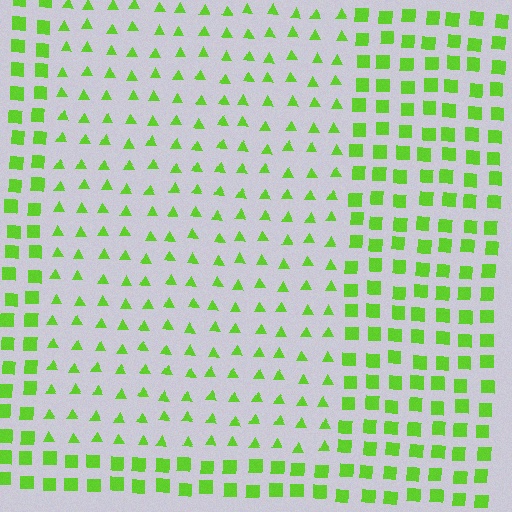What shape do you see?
I see a rectangle.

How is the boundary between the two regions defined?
The boundary is defined by a change in element shape: triangles inside vs. squares outside. All elements share the same color and spacing.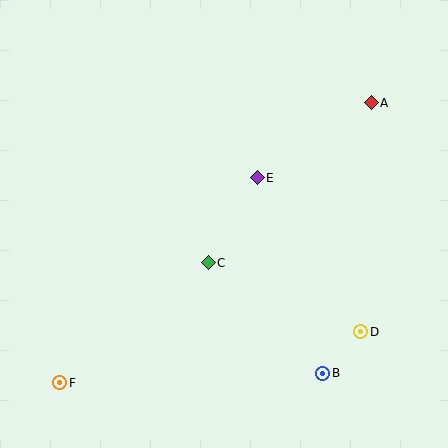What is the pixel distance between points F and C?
The distance between F and C is 191 pixels.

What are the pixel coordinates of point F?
Point F is at (60, 383).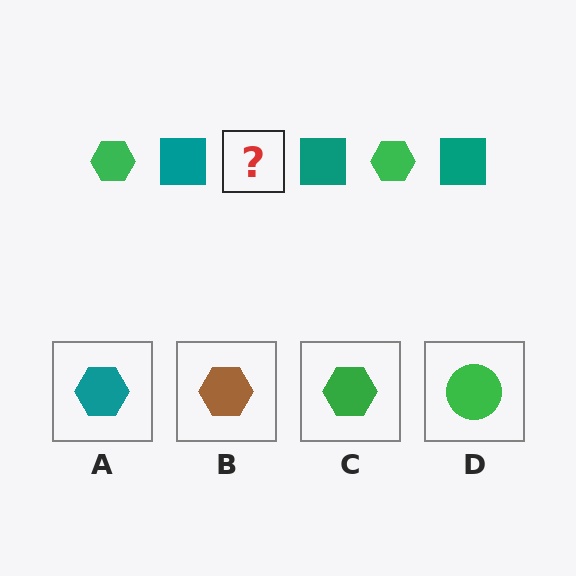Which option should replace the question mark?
Option C.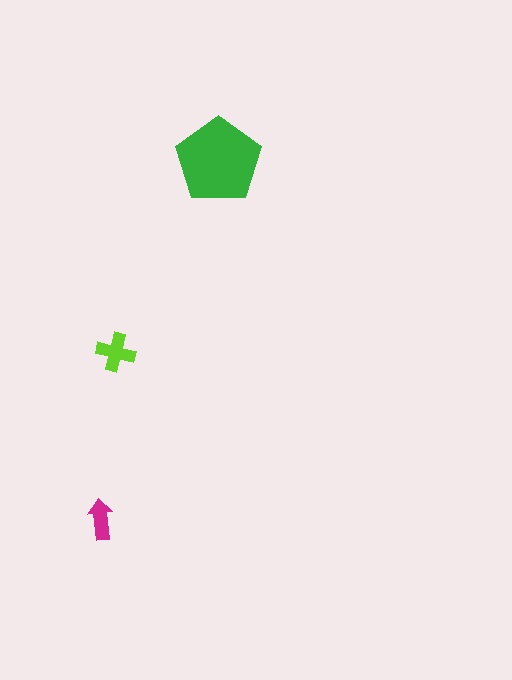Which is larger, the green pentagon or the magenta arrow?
The green pentagon.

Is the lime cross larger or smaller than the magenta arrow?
Larger.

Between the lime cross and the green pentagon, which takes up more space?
The green pentagon.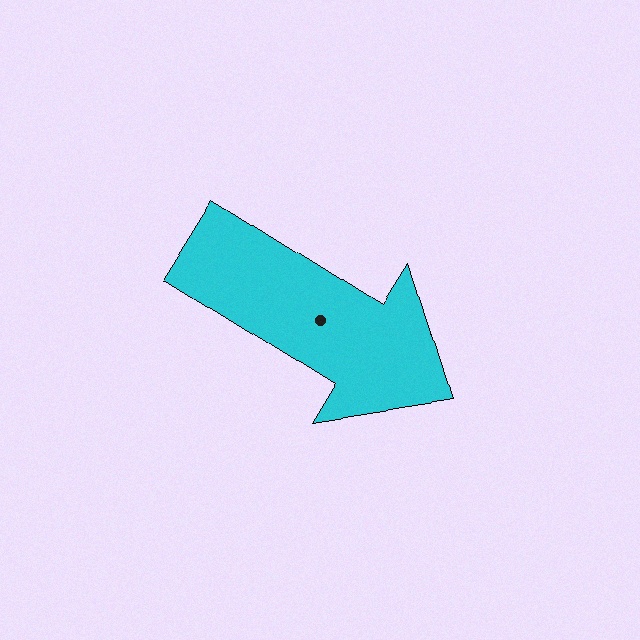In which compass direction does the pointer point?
Southeast.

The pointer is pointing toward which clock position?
Roughly 4 o'clock.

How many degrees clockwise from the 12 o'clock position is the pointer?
Approximately 122 degrees.